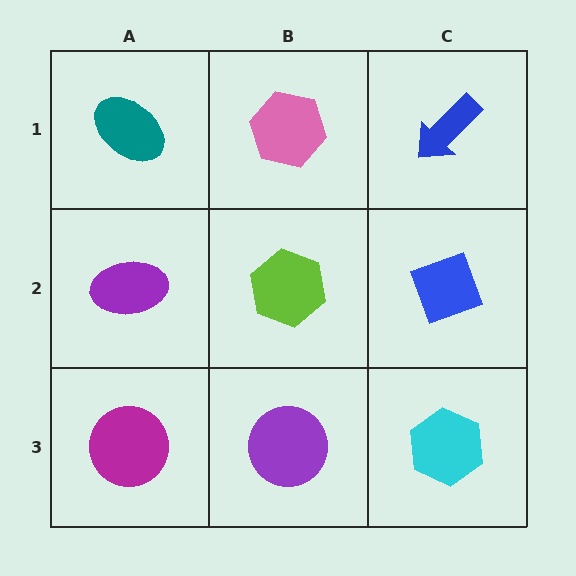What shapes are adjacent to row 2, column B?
A pink hexagon (row 1, column B), a purple circle (row 3, column B), a purple ellipse (row 2, column A), a blue diamond (row 2, column C).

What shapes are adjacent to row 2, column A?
A teal ellipse (row 1, column A), a magenta circle (row 3, column A), a lime hexagon (row 2, column B).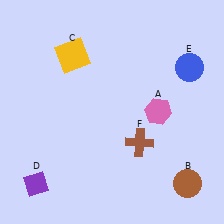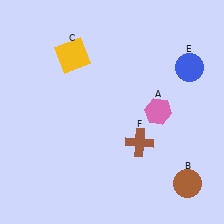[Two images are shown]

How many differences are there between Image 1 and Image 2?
There is 1 difference between the two images.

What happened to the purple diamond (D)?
The purple diamond (D) was removed in Image 2. It was in the bottom-left area of Image 1.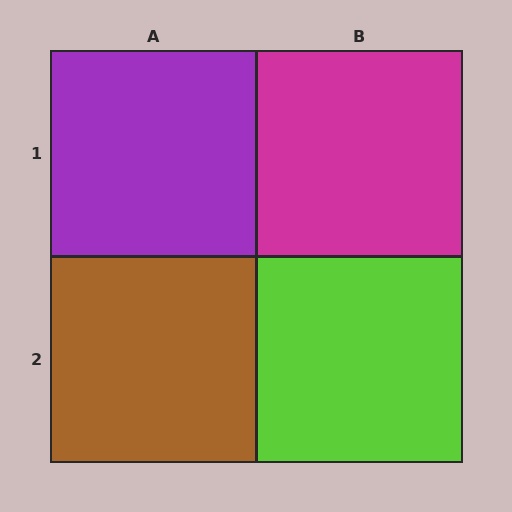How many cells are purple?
1 cell is purple.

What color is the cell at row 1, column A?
Purple.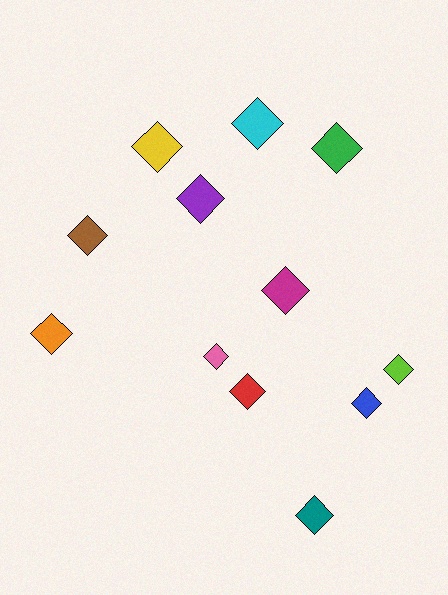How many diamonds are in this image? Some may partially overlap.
There are 12 diamonds.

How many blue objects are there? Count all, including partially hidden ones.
There is 1 blue object.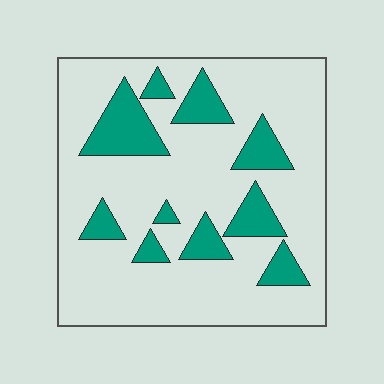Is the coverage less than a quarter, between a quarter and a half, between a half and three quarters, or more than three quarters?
Less than a quarter.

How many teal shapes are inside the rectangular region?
10.